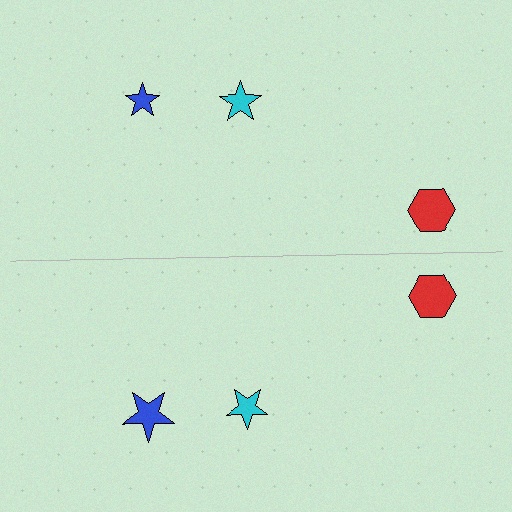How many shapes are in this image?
There are 6 shapes in this image.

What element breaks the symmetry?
The blue star on the bottom side has a different size than its mirror counterpart.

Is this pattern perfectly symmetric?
No, the pattern is not perfectly symmetric. The blue star on the bottom side has a different size than its mirror counterpart.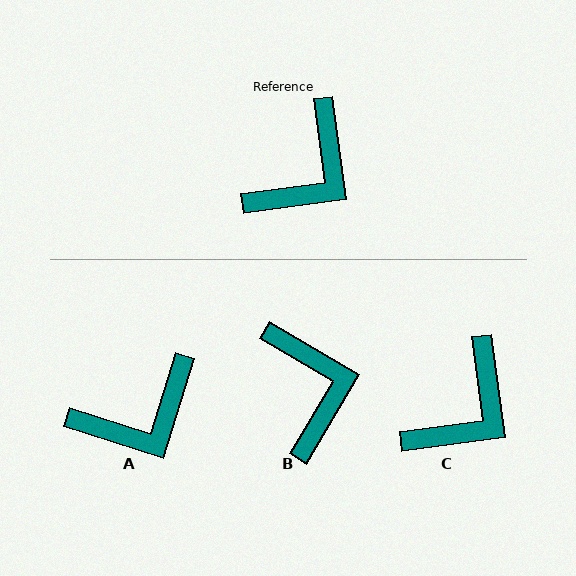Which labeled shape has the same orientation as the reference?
C.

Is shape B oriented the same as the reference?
No, it is off by about 52 degrees.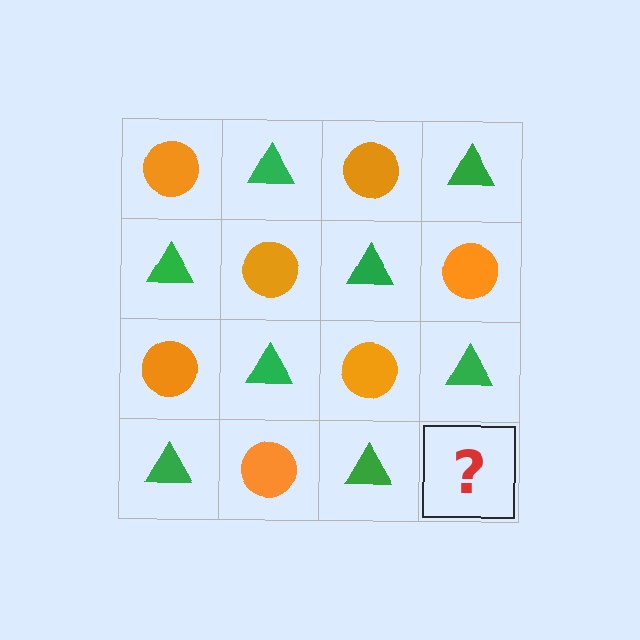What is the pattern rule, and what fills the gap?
The rule is that it alternates orange circle and green triangle in a checkerboard pattern. The gap should be filled with an orange circle.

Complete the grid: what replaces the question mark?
The question mark should be replaced with an orange circle.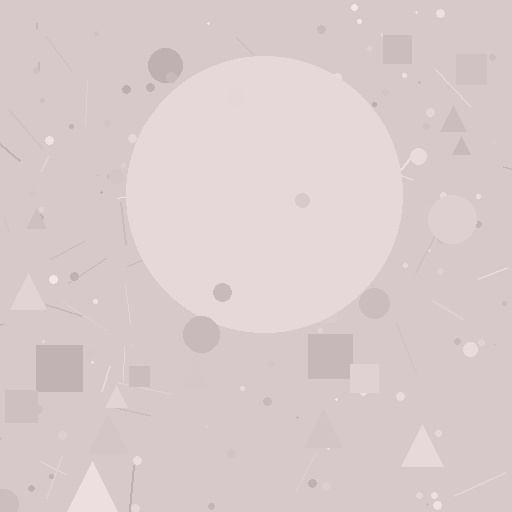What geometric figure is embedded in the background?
A circle is embedded in the background.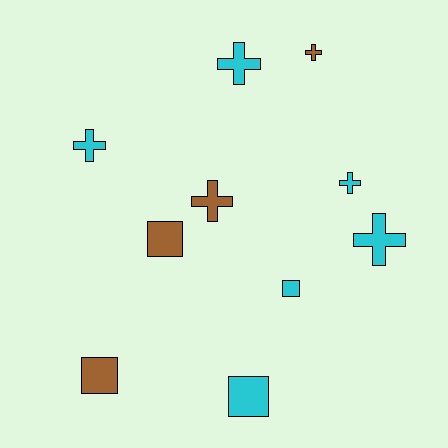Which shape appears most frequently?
Cross, with 6 objects.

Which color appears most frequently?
Cyan, with 6 objects.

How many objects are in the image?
There are 10 objects.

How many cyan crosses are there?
There are 4 cyan crosses.